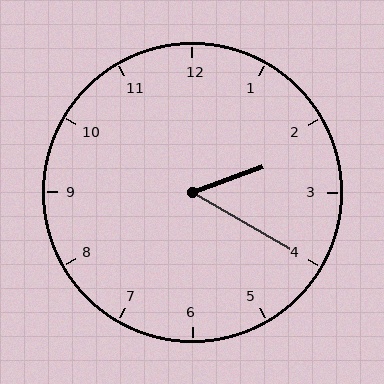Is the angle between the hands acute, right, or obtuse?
It is acute.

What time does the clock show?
2:20.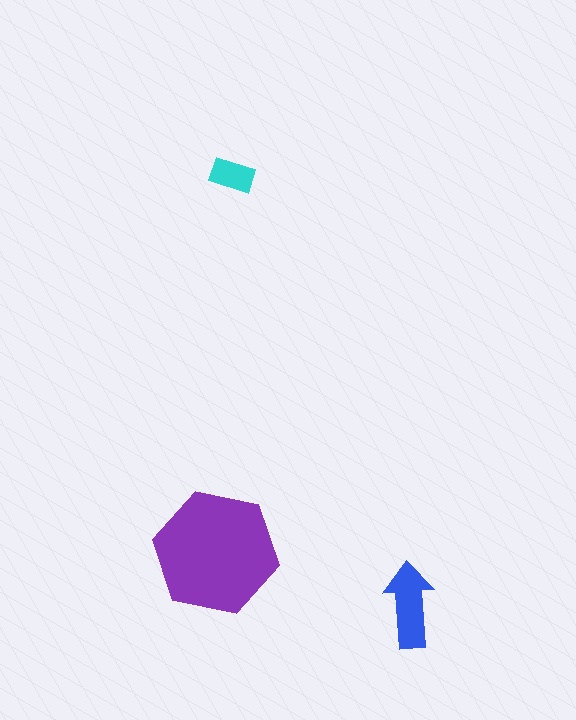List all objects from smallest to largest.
The cyan rectangle, the blue arrow, the purple hexagon.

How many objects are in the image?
There are 3 objects in the image.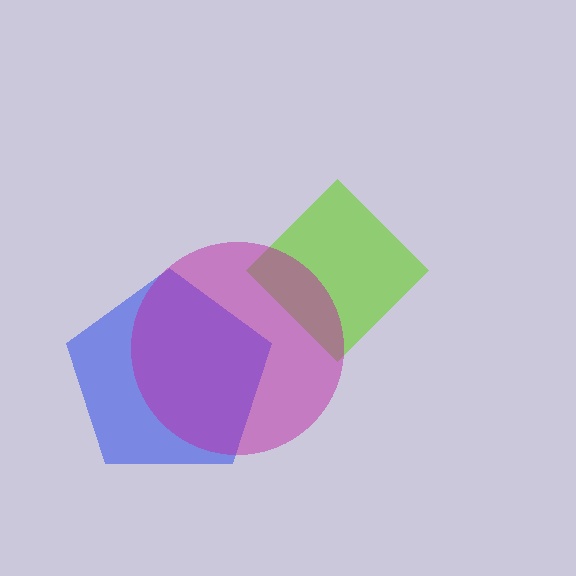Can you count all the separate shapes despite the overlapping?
Yes, there are 3 separate shapes.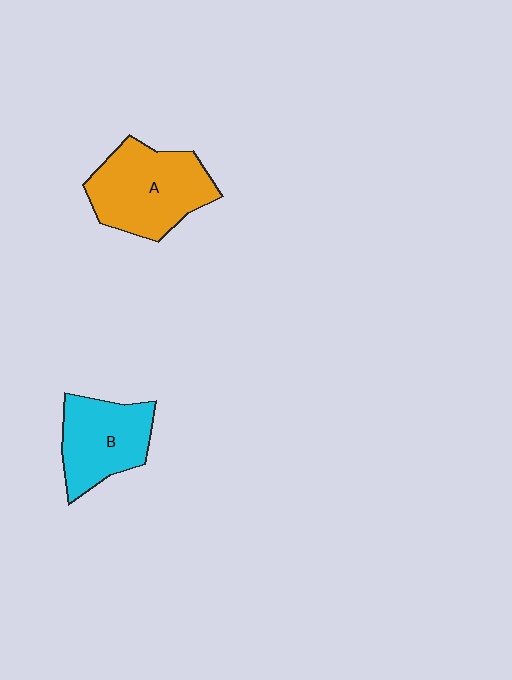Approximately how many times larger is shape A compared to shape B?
Approximately 1.3 times.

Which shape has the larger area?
Shape A (orange).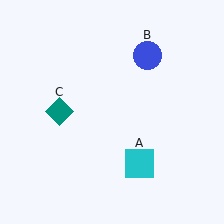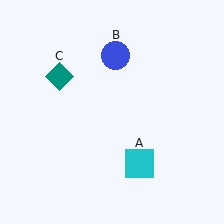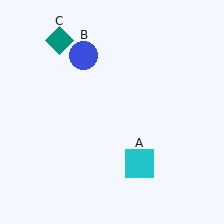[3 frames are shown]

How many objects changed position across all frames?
2 objects changed position: blue circle (object B), teal diamond (object C).